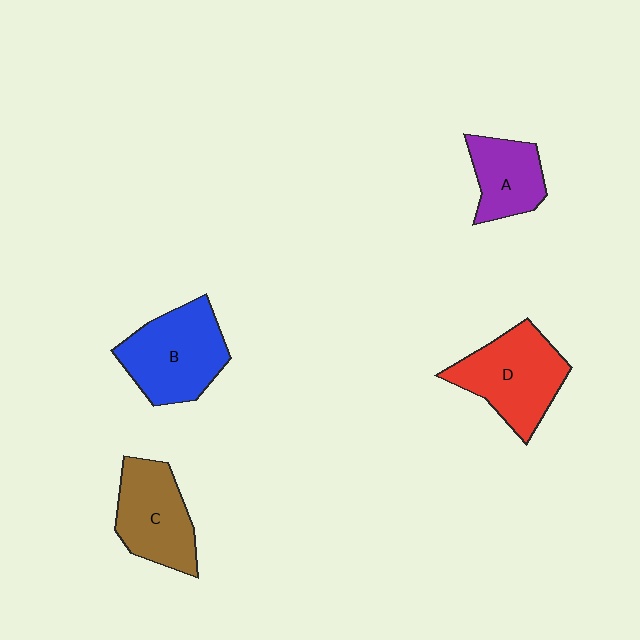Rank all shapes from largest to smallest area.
From largest to smallest: B (blue), D (red), C (brown), A (purple).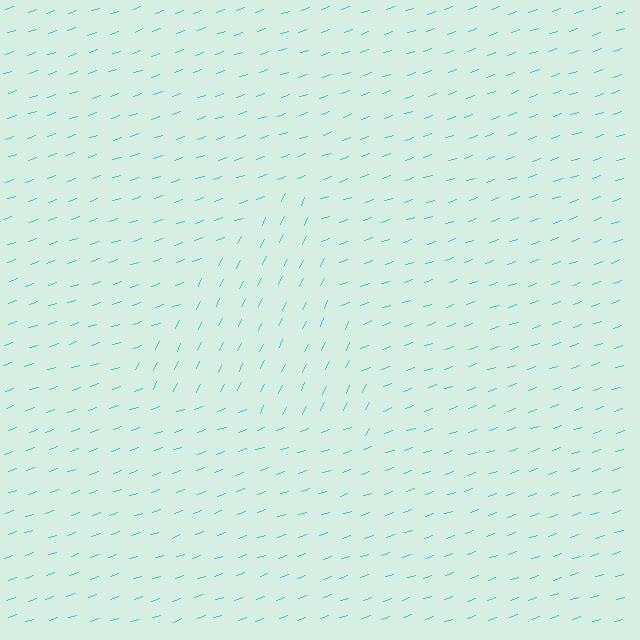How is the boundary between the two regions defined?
The boundary is defined purely by a change in line orientation (approximately 45 degrees difference). All lines are the same color and thickness.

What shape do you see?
I see a triangle.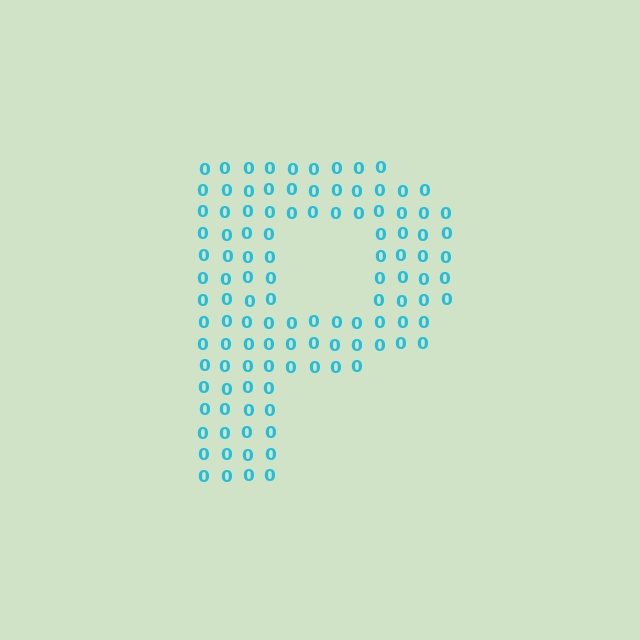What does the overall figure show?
The overall figure shows the letter P.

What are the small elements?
The small elements are digit 0's.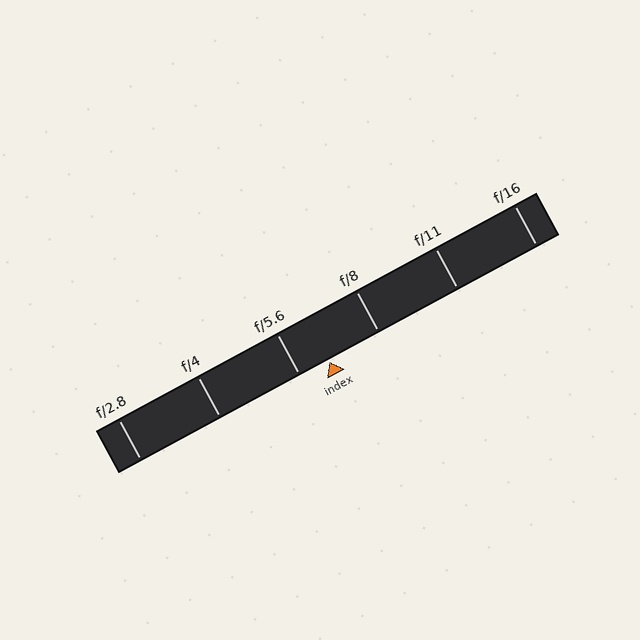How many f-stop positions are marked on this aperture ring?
There are 6 f-stop positions marked.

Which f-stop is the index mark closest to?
The index mark is closest to f/5.6.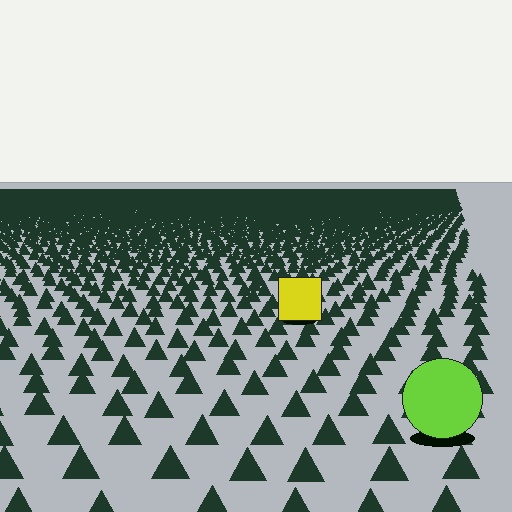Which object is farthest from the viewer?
The yellow square is farthest from the viewer. It appears smaller and the ground texture around it is denser.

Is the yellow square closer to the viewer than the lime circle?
No. The lime circle is closer — you can tell from the texture gradient: the ground texture is coarser near it.